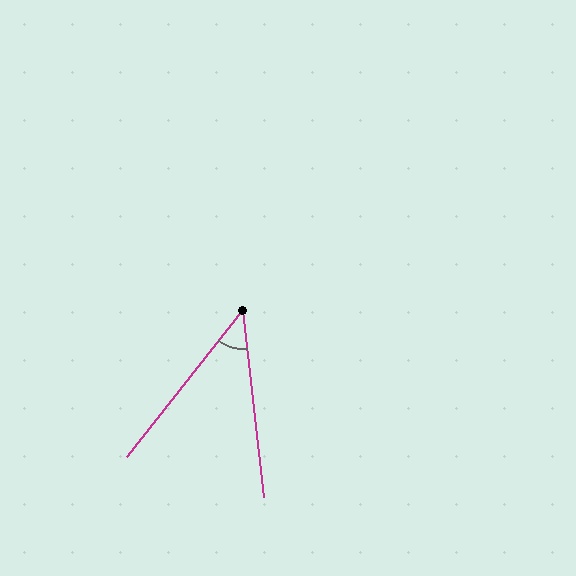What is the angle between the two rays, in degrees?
Approximately 45 degrees.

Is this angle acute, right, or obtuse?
It is acute.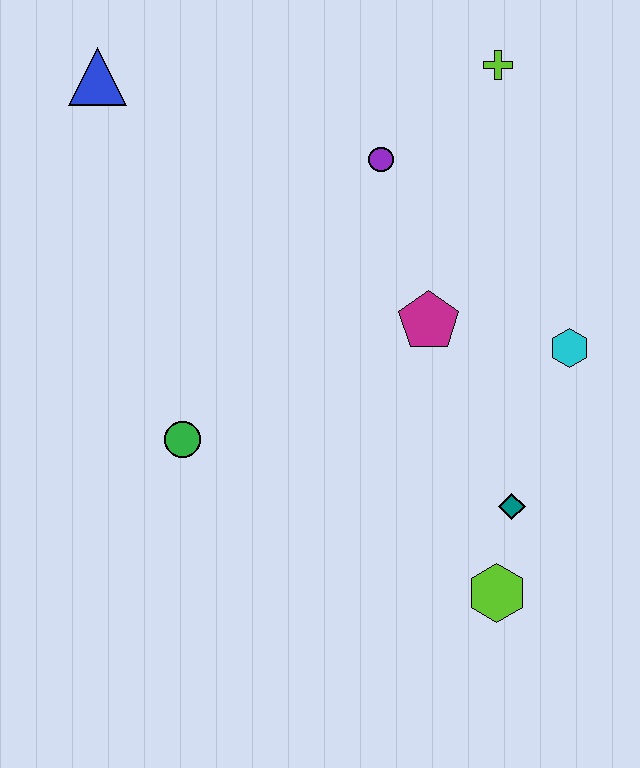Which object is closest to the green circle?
The magenta pentagon is closest to the green circle.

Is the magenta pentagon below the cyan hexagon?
No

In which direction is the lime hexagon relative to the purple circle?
The lime hexagon is below the purple circle.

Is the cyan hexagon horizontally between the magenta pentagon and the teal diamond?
No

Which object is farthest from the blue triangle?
The lime hexagon is farthest from the blue triangle.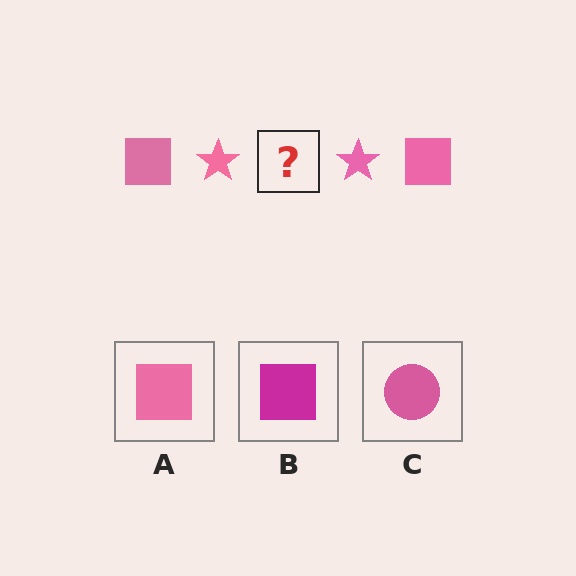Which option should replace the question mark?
Option A.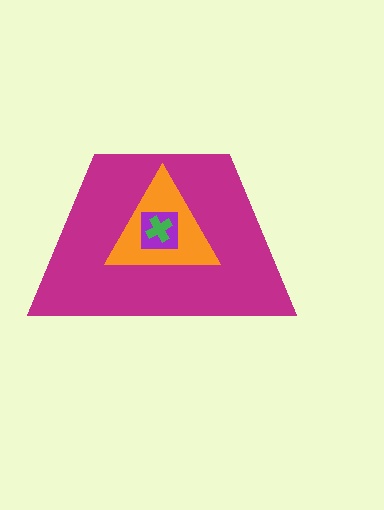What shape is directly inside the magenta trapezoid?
The orange triangle.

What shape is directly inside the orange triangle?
The purple square.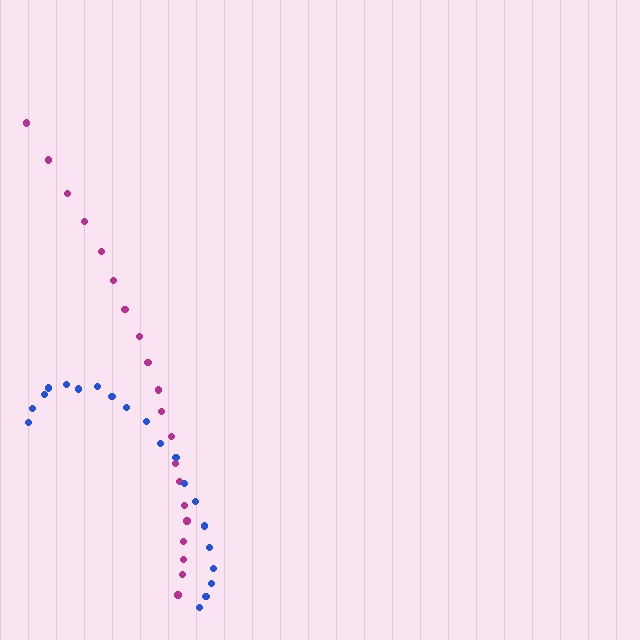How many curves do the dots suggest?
There are 2 distinct paths.